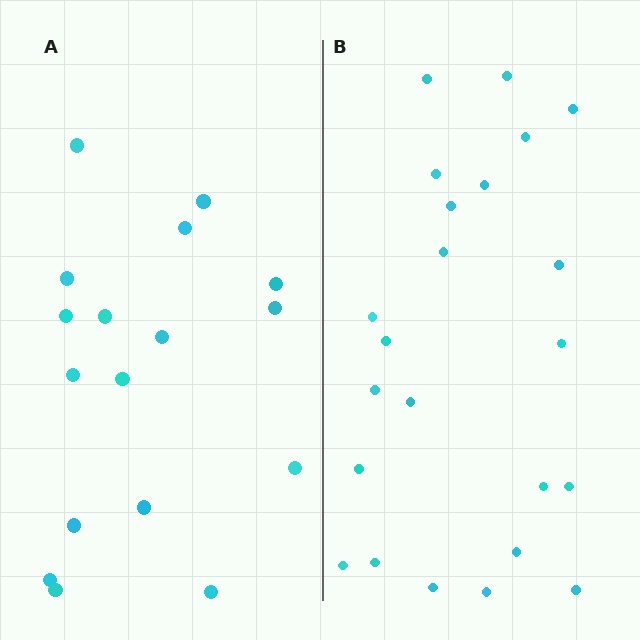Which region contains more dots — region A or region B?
Region B (the right region) has more dots.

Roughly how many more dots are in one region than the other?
Region B has about 6 more dots than region A.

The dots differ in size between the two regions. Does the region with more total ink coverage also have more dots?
No. Region A has more total ink coverage because its dots are larger, but region B actually contains more individual dots. Total area can be misleading — the number of items is what matters here.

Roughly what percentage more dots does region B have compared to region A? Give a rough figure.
About 35% more.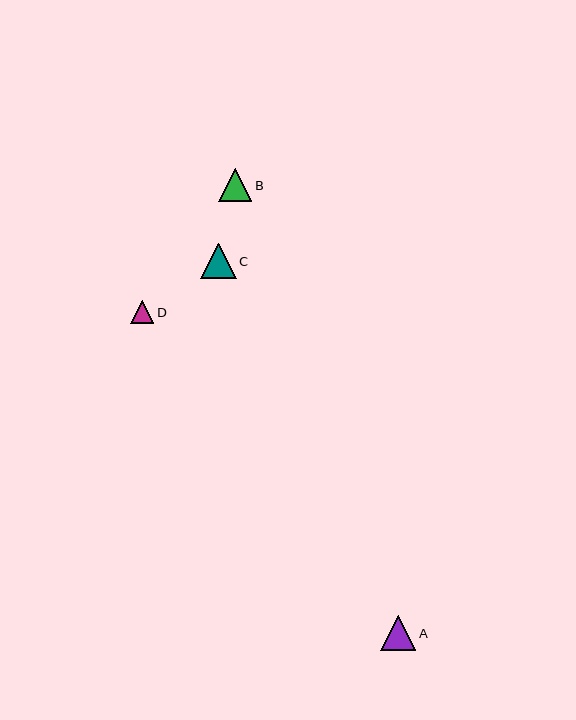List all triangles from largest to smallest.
From largest to smallest: C, A, B, D.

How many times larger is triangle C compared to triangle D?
Triangle C is approximately 1.6 times the size of triangle D.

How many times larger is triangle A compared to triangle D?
Triangle A is approximately 1.5 times the size of triangle D.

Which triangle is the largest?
Triangle C is the largest with a size of approximately 36 pixels.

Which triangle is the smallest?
Triangle D is the smallest with a size of approximately 23 pixels.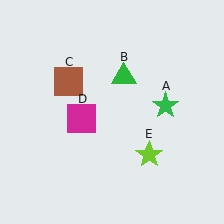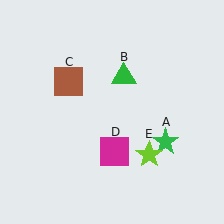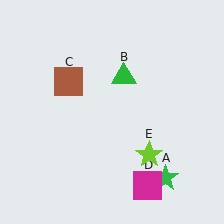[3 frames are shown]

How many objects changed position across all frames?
2 objects changed position: green star (object A), magenta square (object D).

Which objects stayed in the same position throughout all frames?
Green triangle (object B) and brown square (object C) and lime star (object E) remained stationary.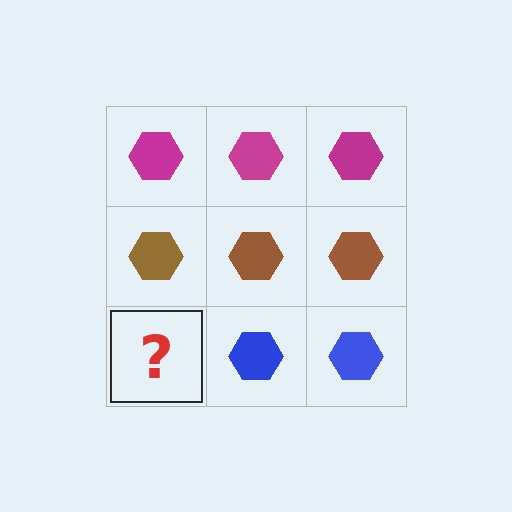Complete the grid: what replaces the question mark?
The question mark should be replaced with a blue hexagon.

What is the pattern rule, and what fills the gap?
The rule is that each row has a consistent color. The gap should be filled with a blue hexagon.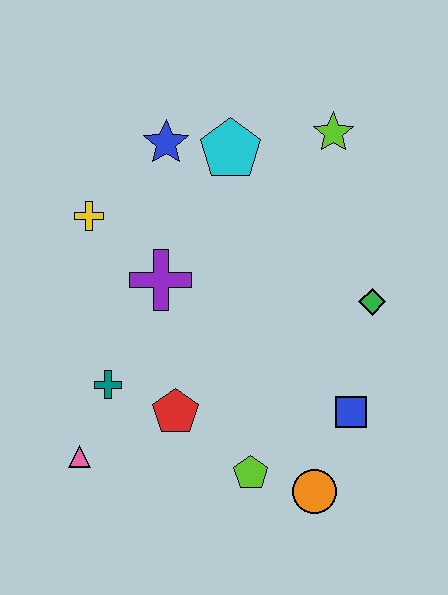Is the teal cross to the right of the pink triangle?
Yes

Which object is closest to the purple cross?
The yellow cross is closest to the purple cross.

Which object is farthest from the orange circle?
The blue star is farthest from the orange circle.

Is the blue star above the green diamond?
Yes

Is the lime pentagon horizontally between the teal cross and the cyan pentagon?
No